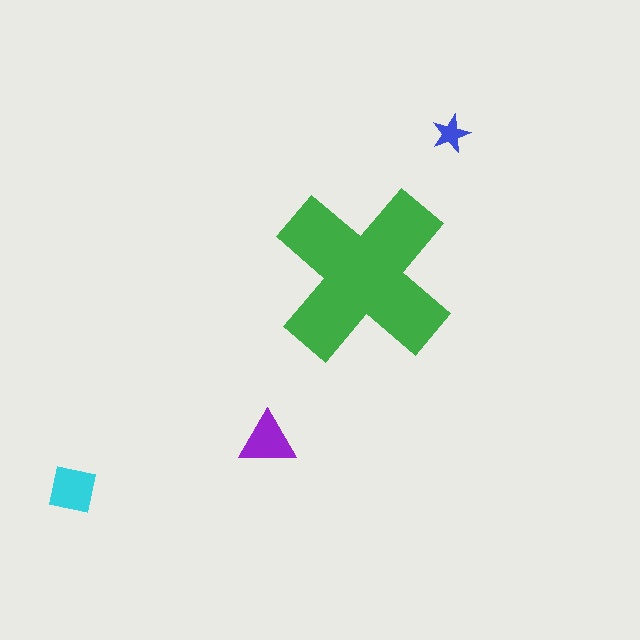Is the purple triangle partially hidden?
No, the purple triangle is fully visible.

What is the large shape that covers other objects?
A green cross.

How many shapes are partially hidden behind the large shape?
0 shapes are partially hidden.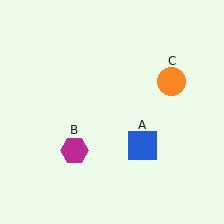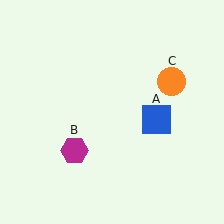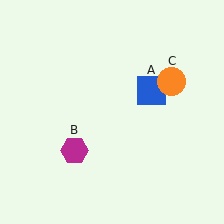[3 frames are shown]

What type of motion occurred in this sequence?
The blue square (object A) rotated counterclockwise around the center of the scene.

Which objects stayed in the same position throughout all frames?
Magenta hexagon (object B) and orange circle (object C) remained stationary.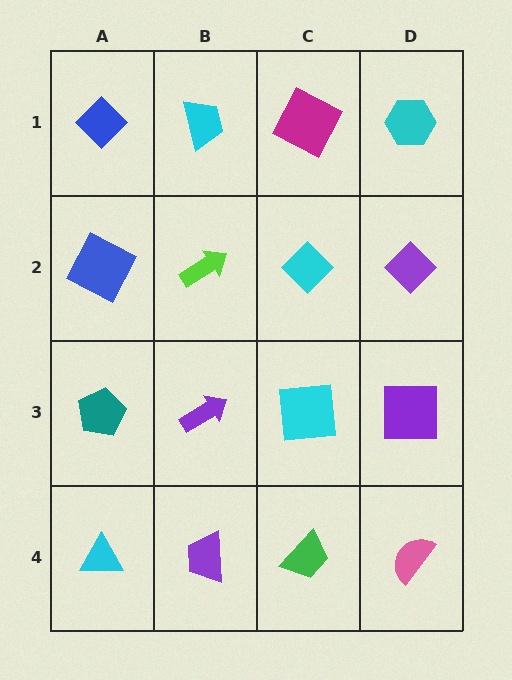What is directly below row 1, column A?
A blue square.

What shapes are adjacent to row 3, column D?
A purple diamond (row 2, column D), a pink semicircle (row 4, column D), a cyan square (row 3, column C).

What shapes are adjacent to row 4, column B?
A purple arrow (row 3, column B), a cyan triangle (row 4, column A), a green trapezoid (row 4, column C).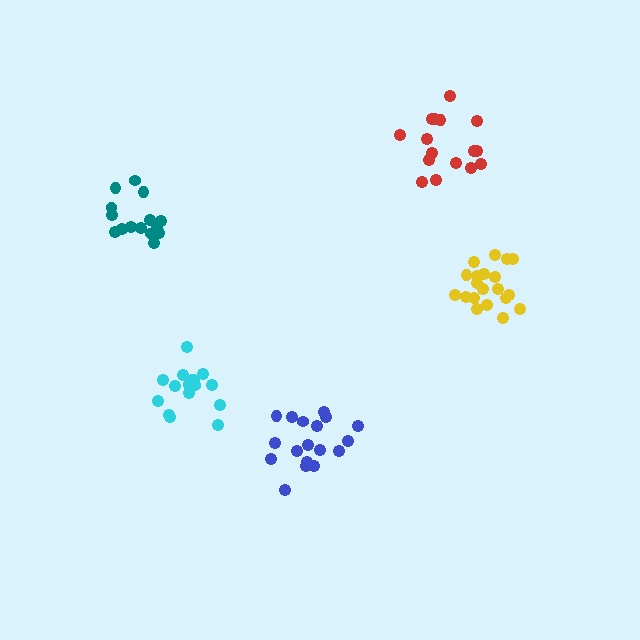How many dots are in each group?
Group 1: 15 dots, Group 2: 17 dots, Group 3: 18 dots, Group 4: 16 dots, Group 5: 20 dots (86 total).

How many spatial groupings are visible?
There are 5 spatial groupings.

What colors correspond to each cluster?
The clusters are colored: teal, cyan, blue, red, yellow.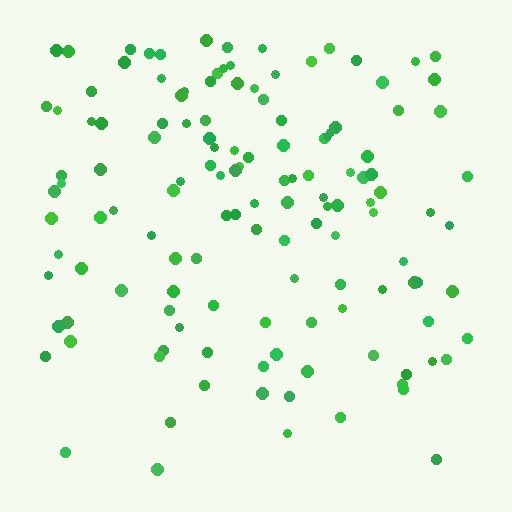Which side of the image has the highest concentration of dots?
The top.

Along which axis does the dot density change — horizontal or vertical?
Vertical.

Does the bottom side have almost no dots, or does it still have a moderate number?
Still a moderate number, just noticeably fewer than the top.